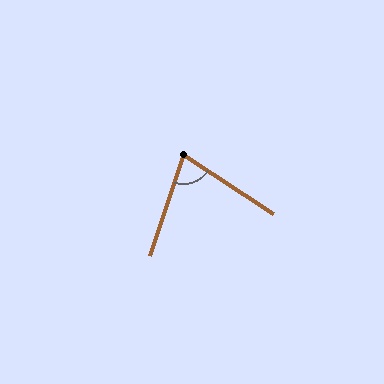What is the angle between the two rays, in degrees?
Approximately 75 degrees.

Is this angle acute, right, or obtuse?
It is acute.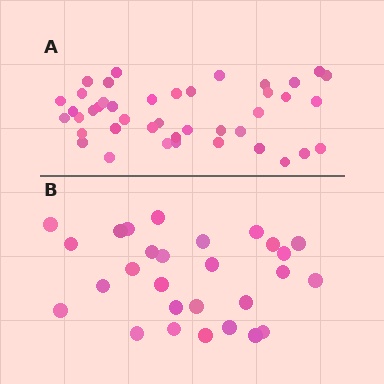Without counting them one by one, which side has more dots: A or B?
Region A (the top region) has more dots.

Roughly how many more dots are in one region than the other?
Region A has approximately 15 more dots than region B.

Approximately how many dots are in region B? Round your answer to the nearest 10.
About 30 dots. (The exact count is 28, which rounds to 30.)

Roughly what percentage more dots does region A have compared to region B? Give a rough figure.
About 50% more.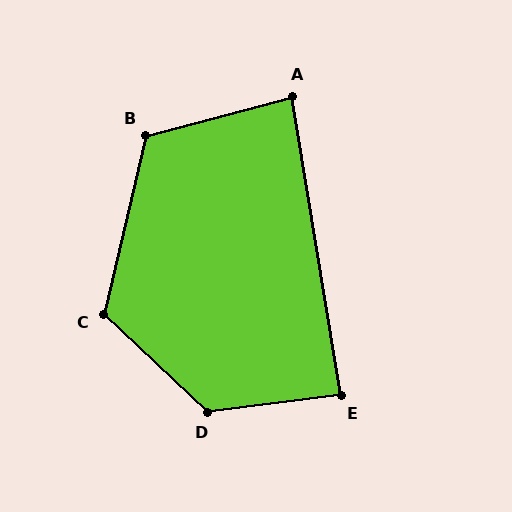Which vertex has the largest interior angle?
D, at approximately 130 degrees.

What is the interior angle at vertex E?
Approximately 88 degrees (approximately right).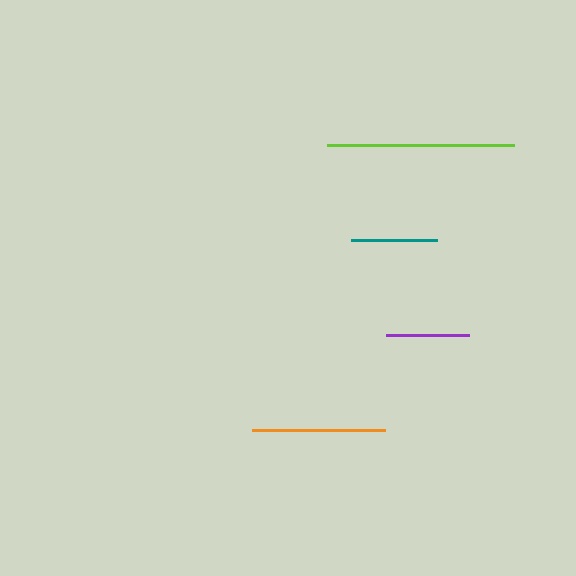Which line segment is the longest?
The lime line is the longest at approximately 187 pixels.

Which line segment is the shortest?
The purple line is the shortest at approximately 83 pixels.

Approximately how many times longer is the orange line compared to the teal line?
The orange line is approximately 1.5 times the length of the teal line.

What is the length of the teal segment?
The teal segment is approximately 87 pixels long.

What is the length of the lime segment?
The lime segment is approximately 187 pixels long.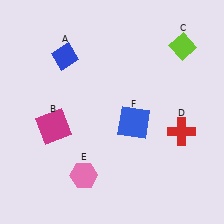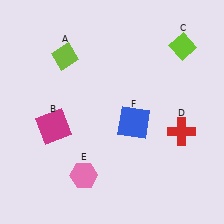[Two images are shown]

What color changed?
The diamond (A) changed from blue in Image 1 to lime in Image 2.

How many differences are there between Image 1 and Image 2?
There is 1 difference between the two images.